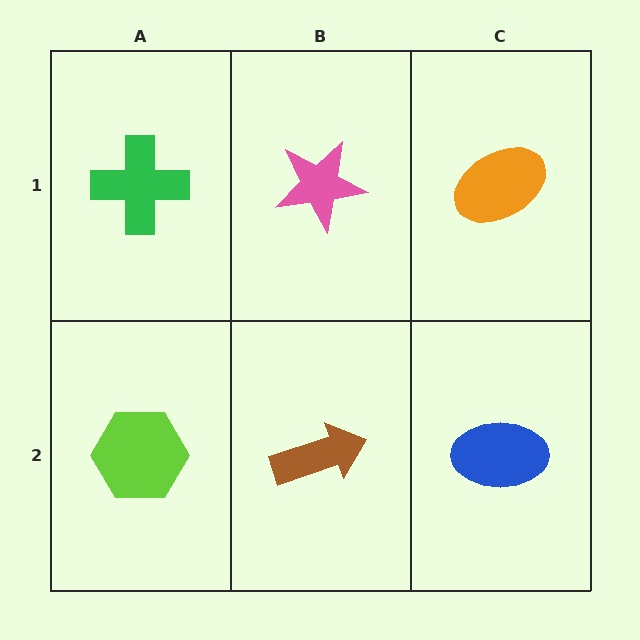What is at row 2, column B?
A brown arrow.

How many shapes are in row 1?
3 shapes.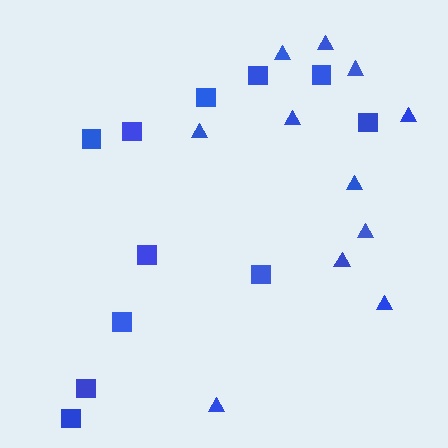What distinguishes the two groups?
There are 2 groups: one group of triangles (11) and one group of squares (11).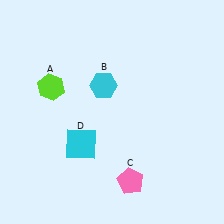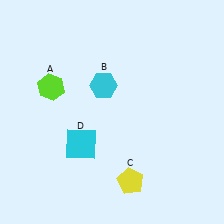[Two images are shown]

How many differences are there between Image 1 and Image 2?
There is 1 difference between the two images.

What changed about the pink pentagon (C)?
In Image 1, C is pink. In Image 2, it changed to yellow.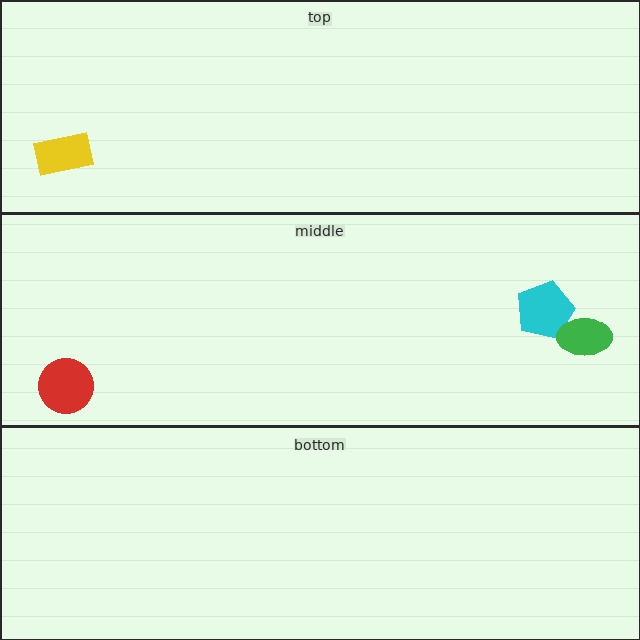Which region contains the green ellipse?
The middle region.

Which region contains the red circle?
The middle region.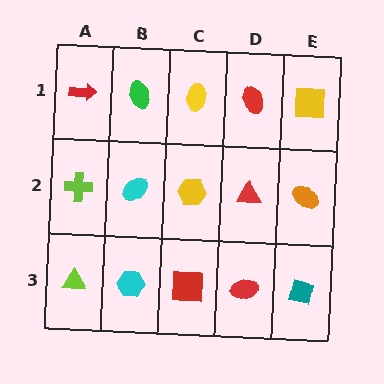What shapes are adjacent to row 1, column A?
A lime cross (row 2, column A), a green ellipse (row 1, column B).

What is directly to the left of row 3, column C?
A cyan hexagon.